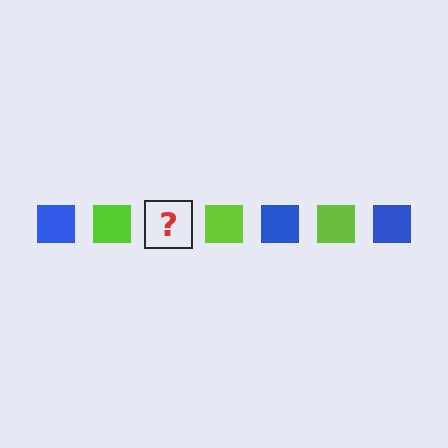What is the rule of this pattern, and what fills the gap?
The rule is that the pattern cycles through blue, lime squares. The gap should be filled with a blue square.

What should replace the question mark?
The question mark should be replaced with a blue square.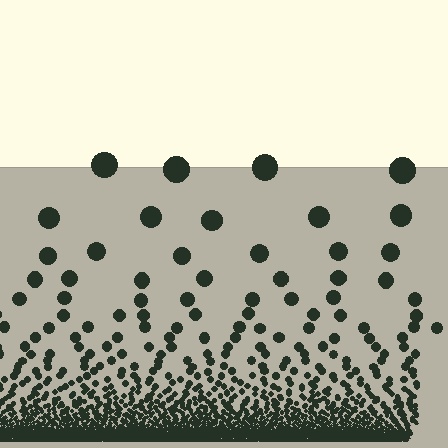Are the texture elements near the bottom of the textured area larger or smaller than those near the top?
Smaller. The gradient is inverted — elements near the bottom are smaller and denser.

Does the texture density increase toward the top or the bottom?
Density increases toward the bottom.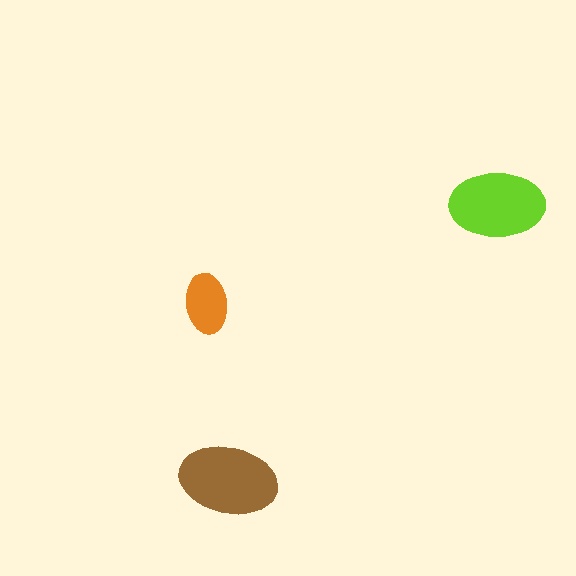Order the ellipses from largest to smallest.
the brown one, the lime one, the orange one.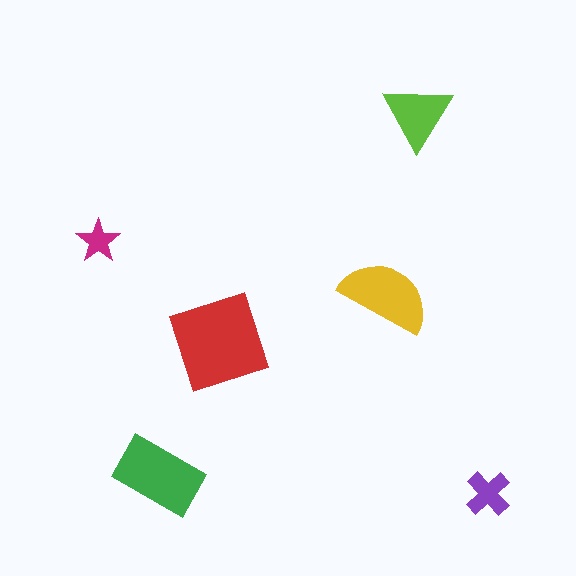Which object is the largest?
The red diamond.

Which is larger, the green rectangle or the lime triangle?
The green rectangle.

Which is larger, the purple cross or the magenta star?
The purple cross.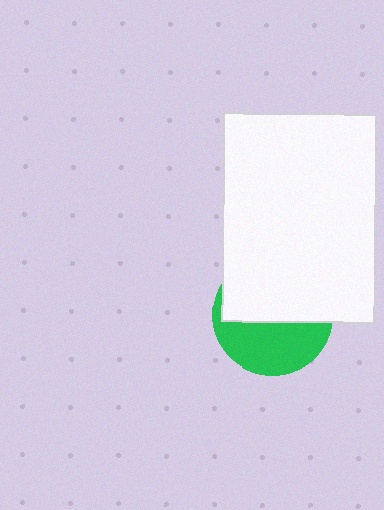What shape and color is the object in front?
The object in front is a white rectangle.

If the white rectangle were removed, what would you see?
You would see the complete green circle.